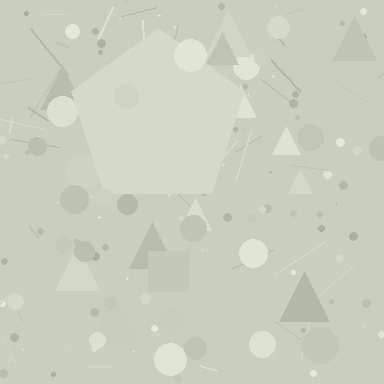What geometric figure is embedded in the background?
A pentagon is embedded in the background.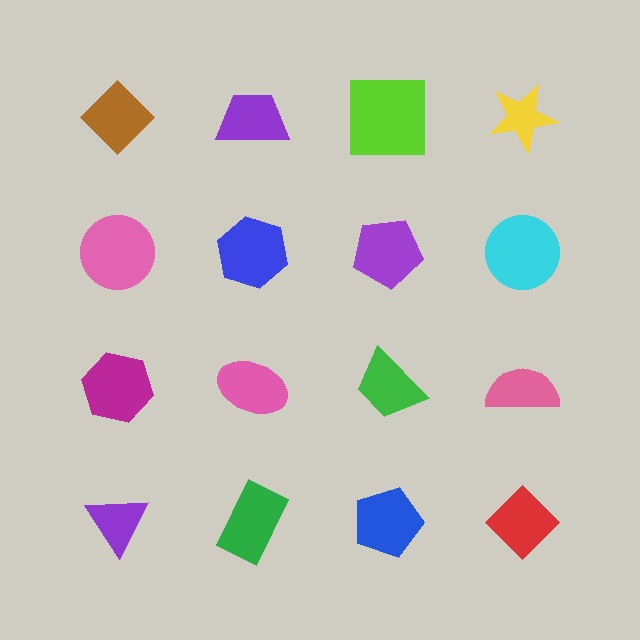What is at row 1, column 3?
A lime square.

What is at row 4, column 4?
A red diamond.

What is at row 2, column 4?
A cyan circle.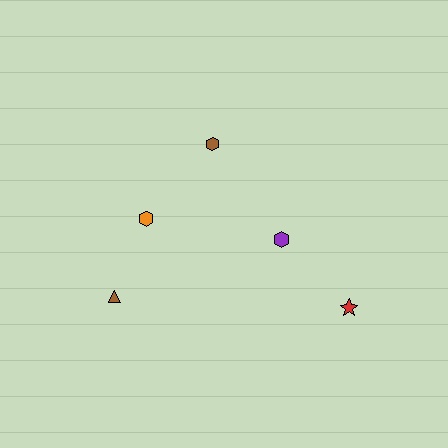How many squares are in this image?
There are no squares.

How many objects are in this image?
There are 5 objects.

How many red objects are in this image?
There is 1 red object.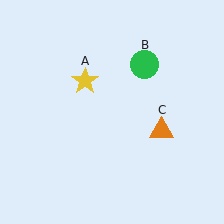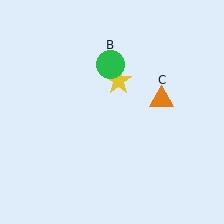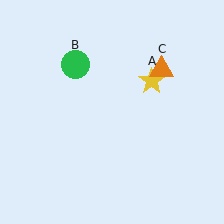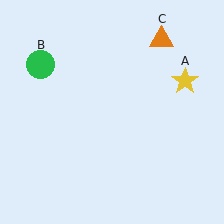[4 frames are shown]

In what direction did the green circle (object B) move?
The green circle (object B) moved left.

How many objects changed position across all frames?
3 objects changed position: yellow star (object A), green circle (object B), orange triangle (object C).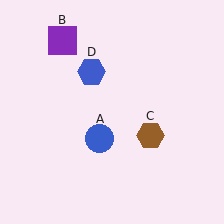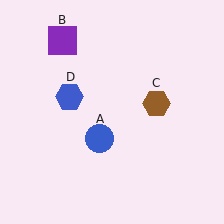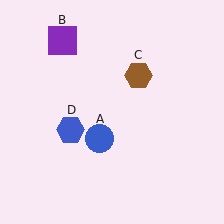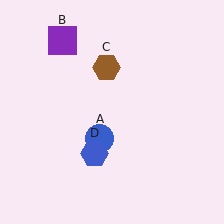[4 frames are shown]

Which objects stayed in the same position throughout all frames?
Blue circle (object A) and purple square (object B) remained stationary.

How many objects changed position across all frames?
2 objects changed position: brown hexagon (object C), blue hexagon (object D).